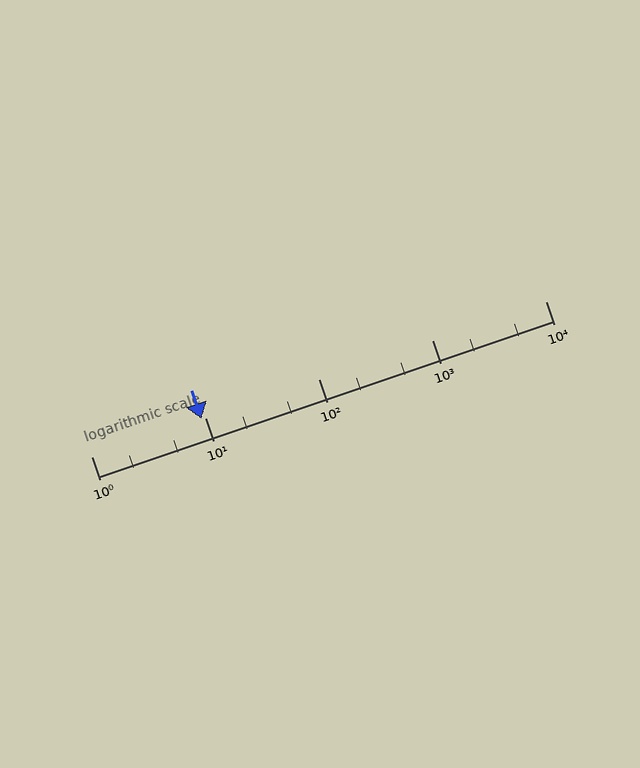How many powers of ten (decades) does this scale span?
The scale spans 4 decades, from 1 to 10000.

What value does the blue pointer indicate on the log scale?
The pointer indicates approximately 9.4.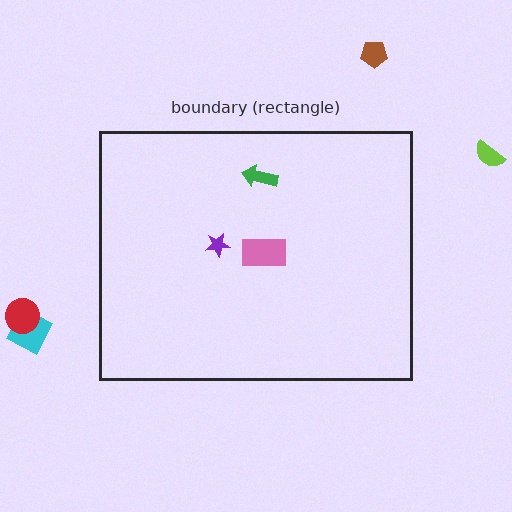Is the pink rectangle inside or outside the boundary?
Inside.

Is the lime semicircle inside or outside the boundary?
Outside.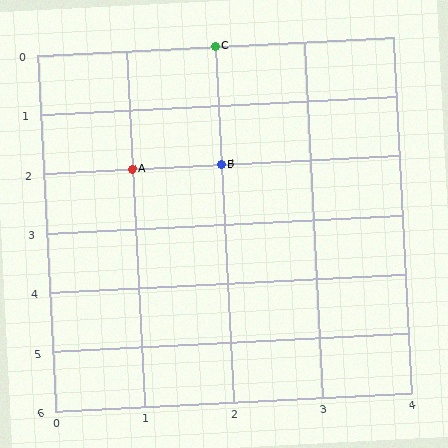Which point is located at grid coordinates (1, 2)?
Point A is at (1, 2).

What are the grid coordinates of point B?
Point B is at grid coordinates (2, 2).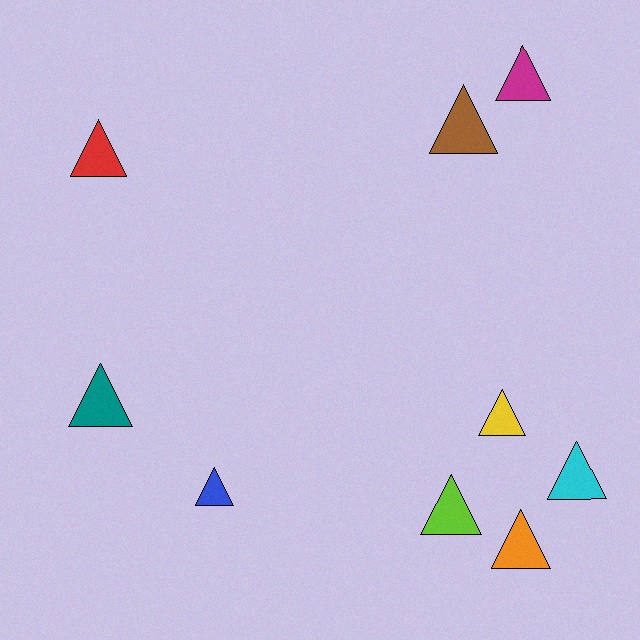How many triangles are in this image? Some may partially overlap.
There are 9 triangles.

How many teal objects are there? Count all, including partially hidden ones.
There is 1 teal object.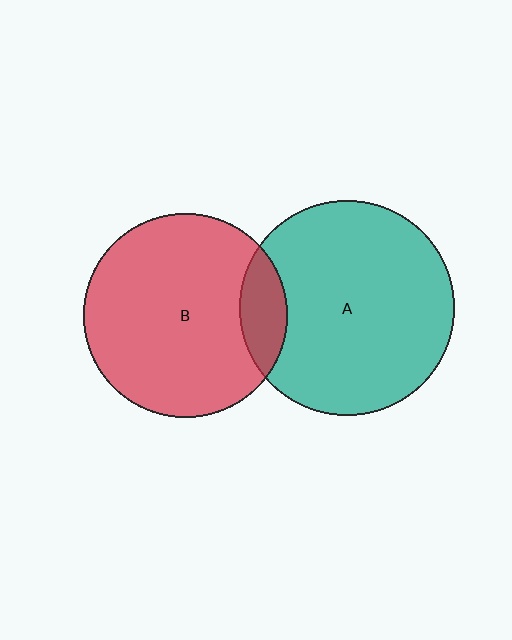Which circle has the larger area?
Circle A (teal).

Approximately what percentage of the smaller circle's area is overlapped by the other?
Approximately 15%.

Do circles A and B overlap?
Yes.